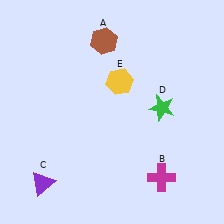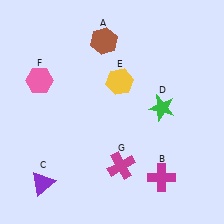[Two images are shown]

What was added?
A pink hexagon (F), a magenta cross (G) were added in Image 2.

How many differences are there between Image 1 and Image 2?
There are 2 differences between the two images.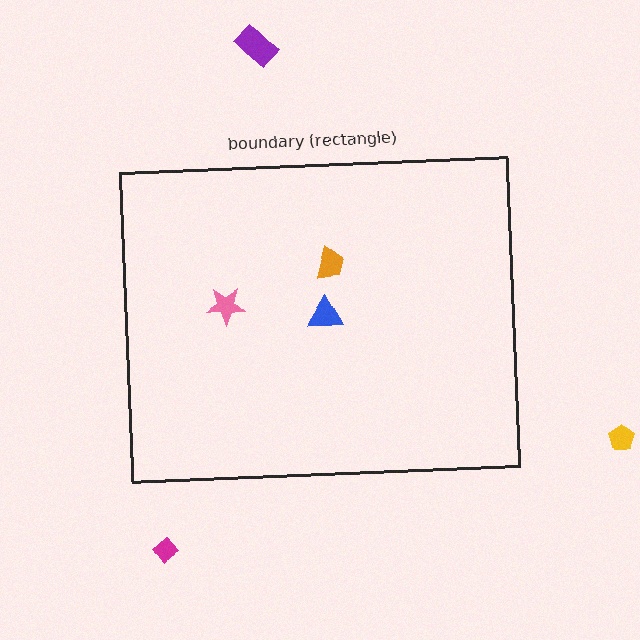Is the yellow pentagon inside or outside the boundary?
Outside.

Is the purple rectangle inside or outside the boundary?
Outside.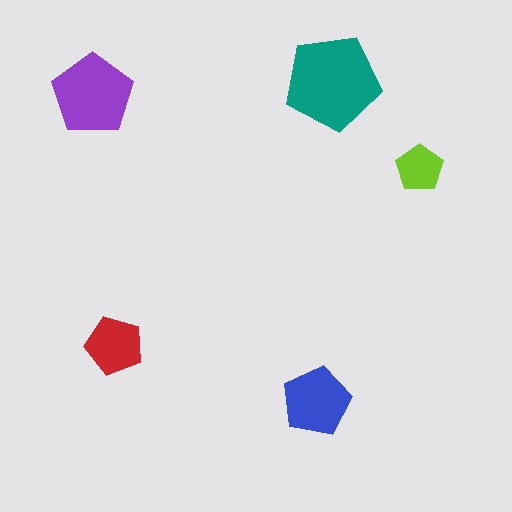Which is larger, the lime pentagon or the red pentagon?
The red one.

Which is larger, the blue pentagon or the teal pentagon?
The teal one.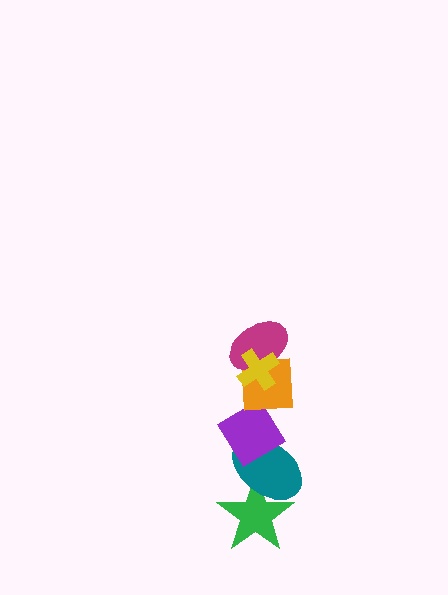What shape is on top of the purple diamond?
The orange square is on top of the purple diamond.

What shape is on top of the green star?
The teal ellipse is on top of the green star.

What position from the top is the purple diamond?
The purple diamond is 4th from the top.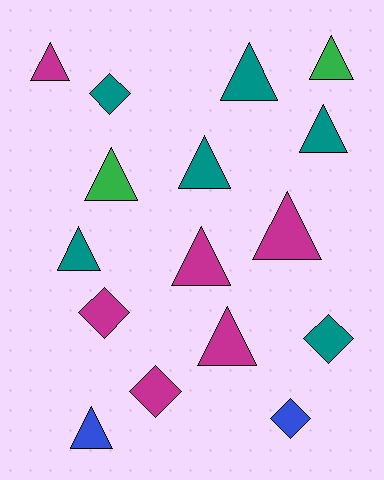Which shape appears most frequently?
Triangle, with 11 objects.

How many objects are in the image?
There are 16 objects.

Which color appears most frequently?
Teal, with 6 objects.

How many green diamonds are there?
There are no green diamonds.